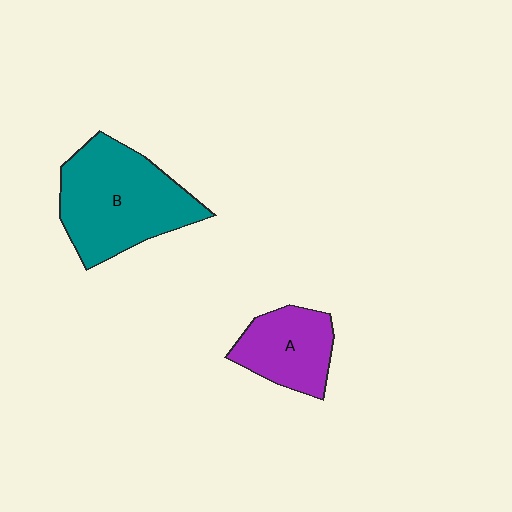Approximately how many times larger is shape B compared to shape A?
Approximately 1.8 times.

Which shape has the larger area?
Shape B (teal).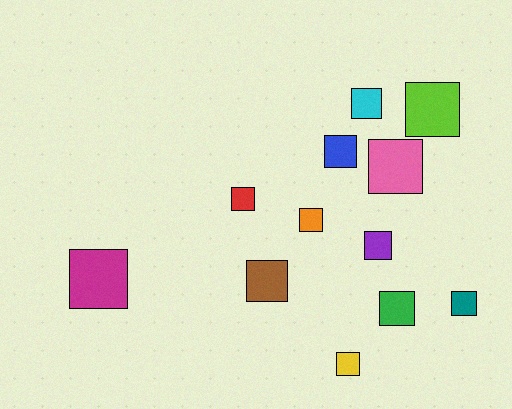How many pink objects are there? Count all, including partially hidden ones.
There is 1 pink object.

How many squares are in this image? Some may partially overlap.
There are 12 squares.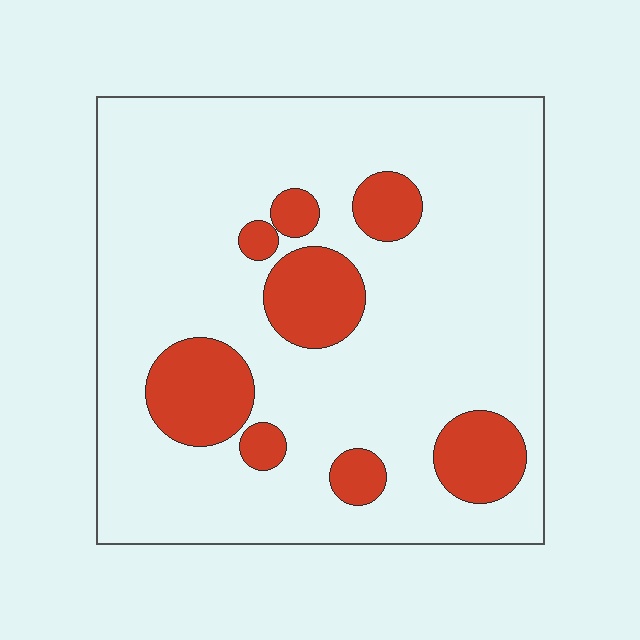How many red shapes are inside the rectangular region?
8.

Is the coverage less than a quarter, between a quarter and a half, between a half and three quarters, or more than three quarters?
Less than a quarter.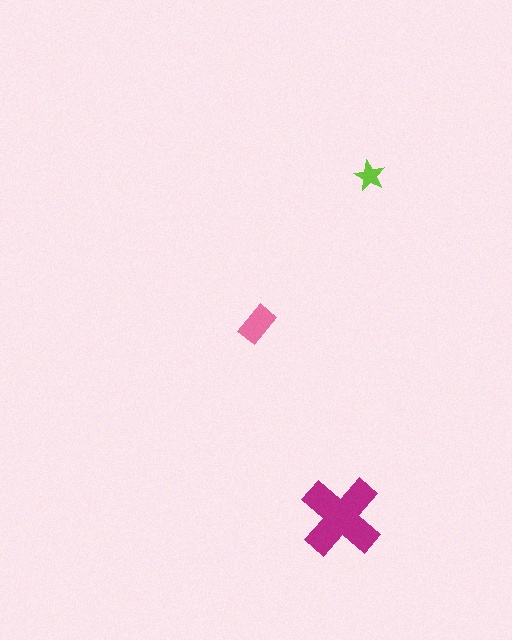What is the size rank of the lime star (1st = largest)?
3rd.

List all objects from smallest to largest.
The lime star, the pink rectangle, the magenta cross.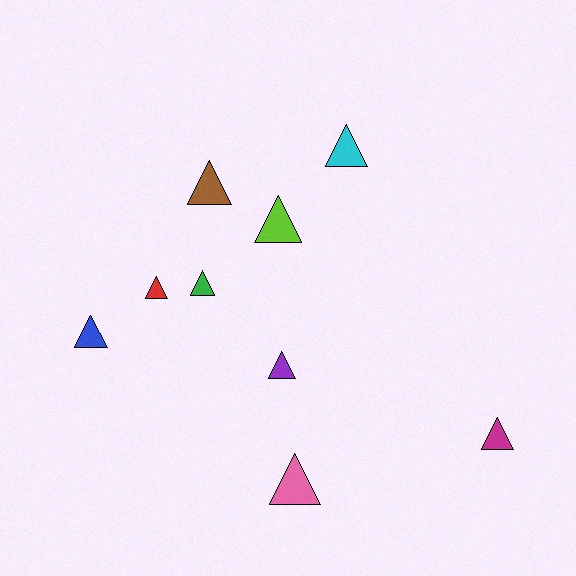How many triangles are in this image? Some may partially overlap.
There are 9 triangles.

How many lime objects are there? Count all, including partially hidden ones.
There is 1 lime object.